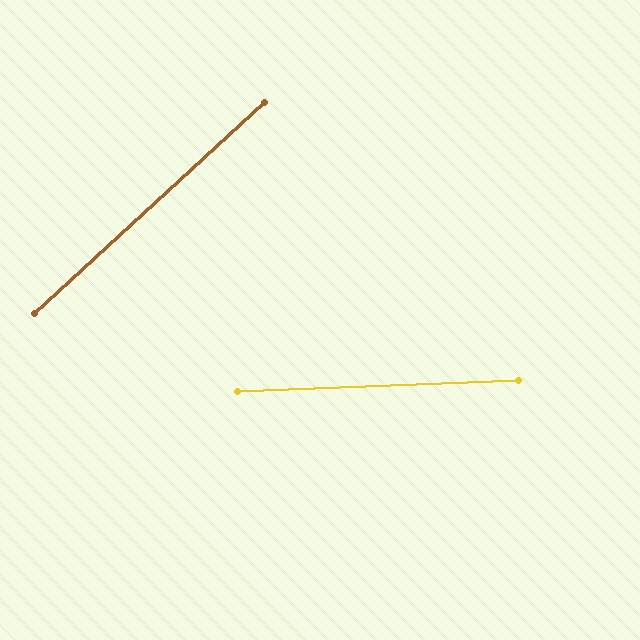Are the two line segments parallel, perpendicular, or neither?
Neither parallel nor perpendicular — they differ by about 40°.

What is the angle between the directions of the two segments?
Approximately 40 degrees.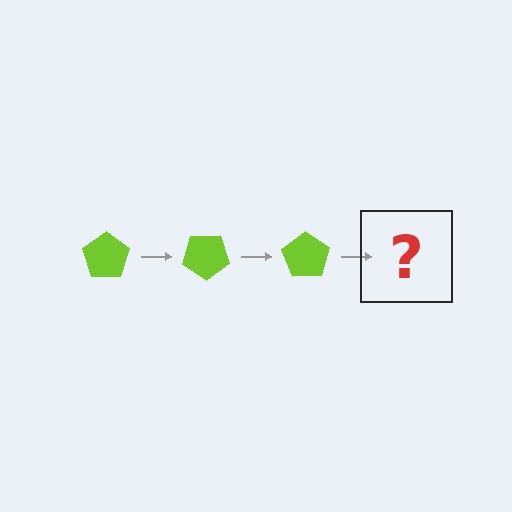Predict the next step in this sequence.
The next step is a lime pentagon rotated 105 degrees.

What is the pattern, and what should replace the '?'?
The pattern is that the pentagon rotates 35 degrees each step. The '?' should be a lime pentagon rotated 105 degrees.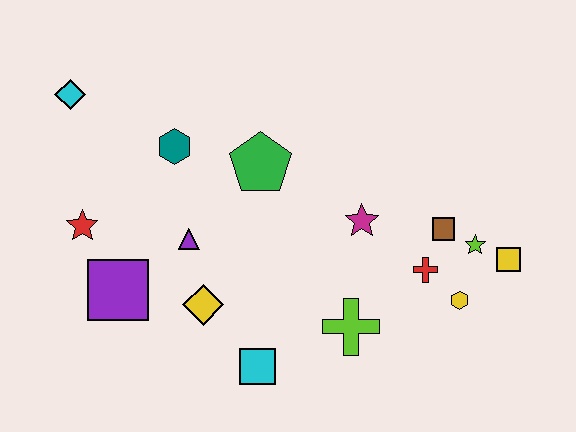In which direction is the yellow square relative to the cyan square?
The yellow square is to the right of the cyan square.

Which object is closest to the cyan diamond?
The teal hexagon is closest to the cyan diamond.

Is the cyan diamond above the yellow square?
Yes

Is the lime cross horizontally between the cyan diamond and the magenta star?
Yes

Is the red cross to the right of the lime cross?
Yes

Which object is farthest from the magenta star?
The cyan diamond is farthest from the magenta star.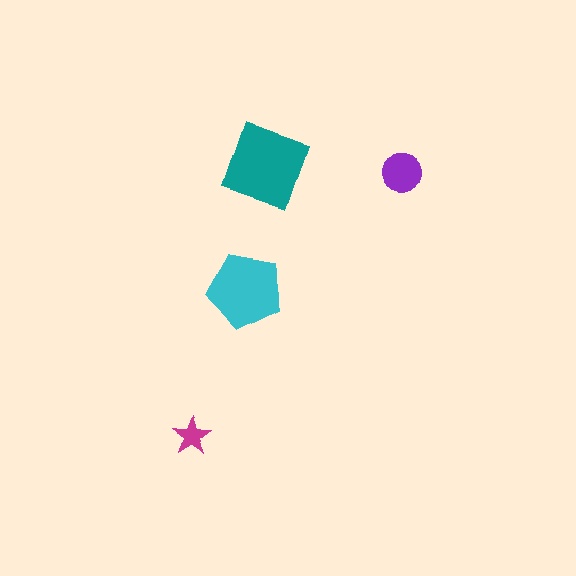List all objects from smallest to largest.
The magenta star, the purple circle, the cyan pentagon, the teal diamond.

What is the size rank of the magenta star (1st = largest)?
4th.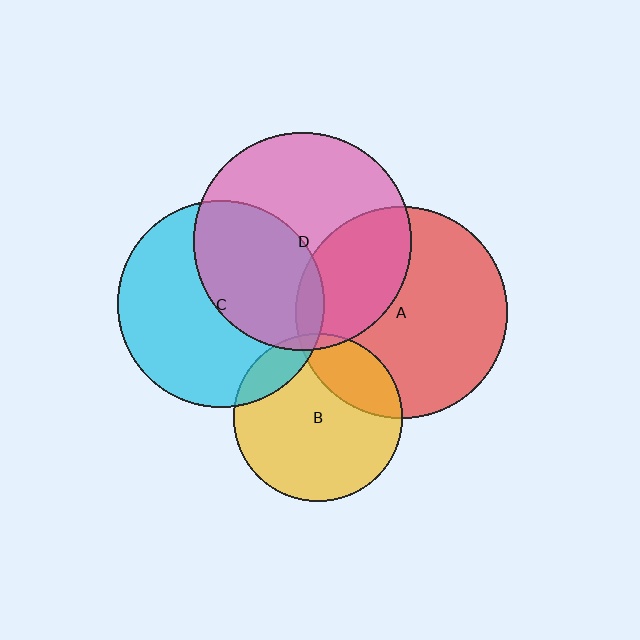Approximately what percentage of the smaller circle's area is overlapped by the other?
Approximately 45%.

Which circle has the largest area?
Circle D (pink).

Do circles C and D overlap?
Yes.